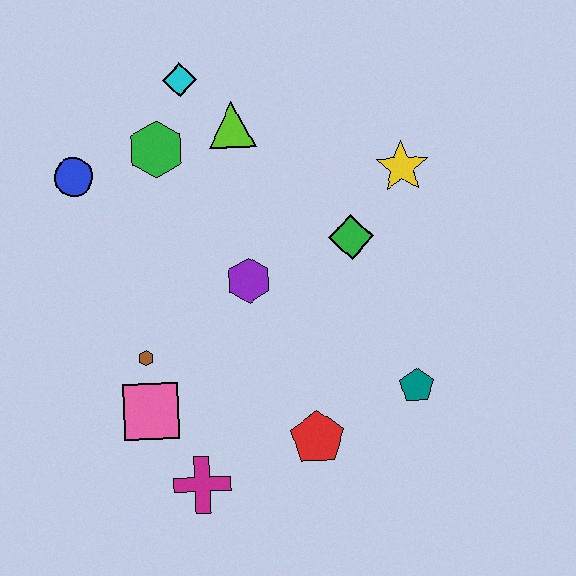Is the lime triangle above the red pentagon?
Yes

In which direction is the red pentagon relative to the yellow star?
The red pentagon is below the yellow star.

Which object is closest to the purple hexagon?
The green diamond is closest to the purple hexagon.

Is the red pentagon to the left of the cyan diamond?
No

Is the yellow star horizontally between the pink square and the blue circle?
No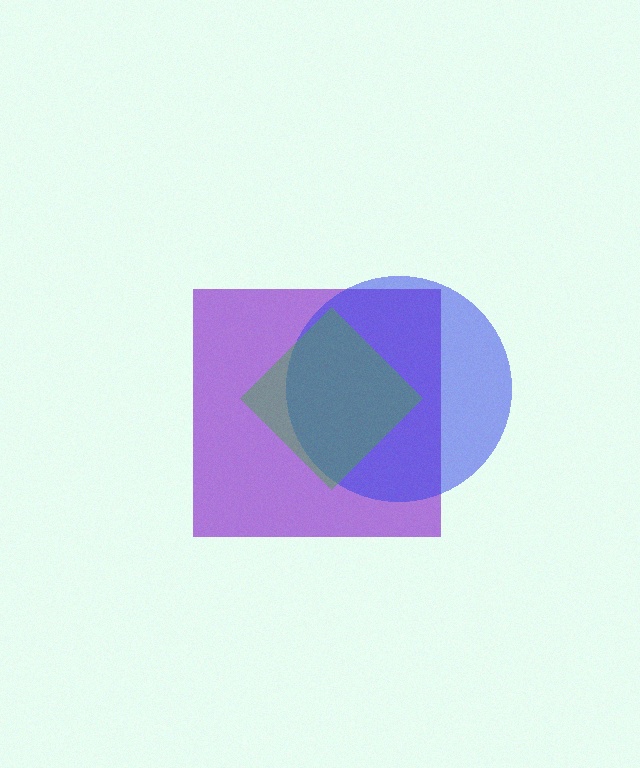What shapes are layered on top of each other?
The layered shapes are: a purple square, a blue circle, a green diamond.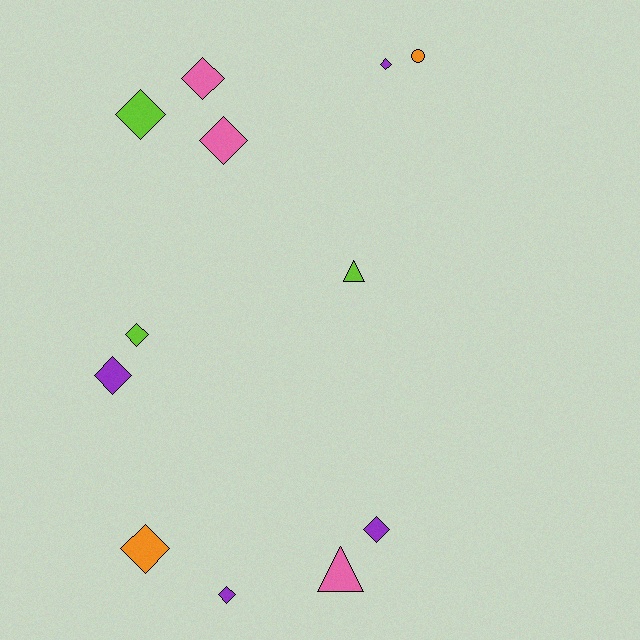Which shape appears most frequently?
Diamond, with 9 objects.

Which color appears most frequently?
Purple, with 4 objects.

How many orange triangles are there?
There are no orange triangles.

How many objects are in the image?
There are 12 objects.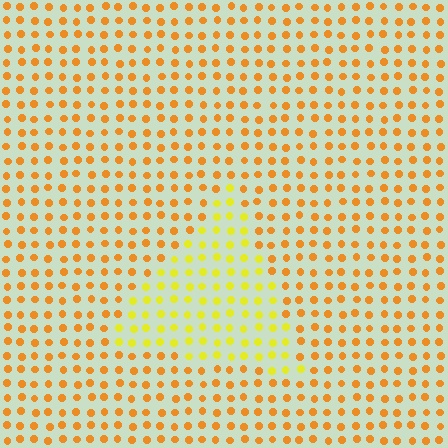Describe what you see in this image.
The image is filled with small orange elements in a uniform arrangement. A triangle-shaped region is visible where the elements are tinted to a slightly different hue, forming a subtle color boundary.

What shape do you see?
I see a triangle.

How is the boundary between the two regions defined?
The boundary is defined purely by a slight shift in hue (about 31 degrees). Spacing, size, and orientation are identical on both sides.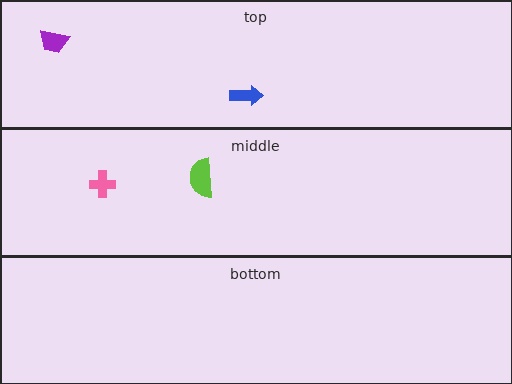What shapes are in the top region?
The blue arrow, the purple trapezoid.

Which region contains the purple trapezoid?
The top region.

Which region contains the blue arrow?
The top region.